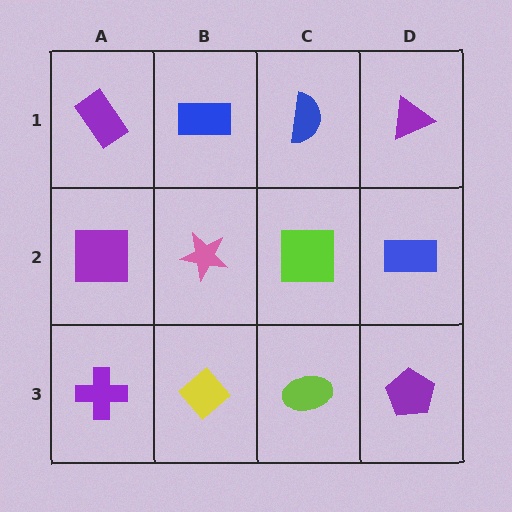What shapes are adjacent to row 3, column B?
A pink star (row 2, column B), a purple cross (row 3, column A), a lime ellipse (row 3, column C).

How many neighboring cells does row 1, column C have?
3.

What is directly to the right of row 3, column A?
A yellow diamond.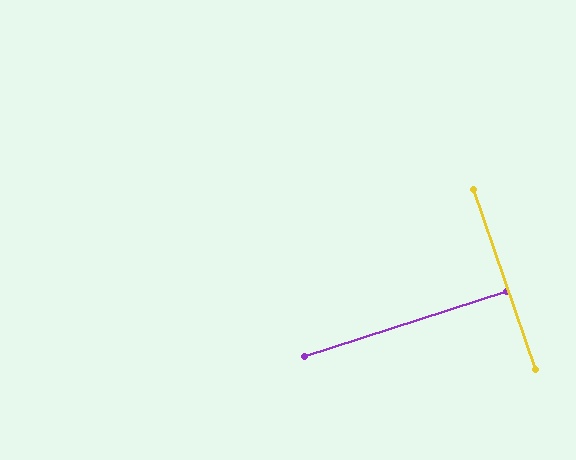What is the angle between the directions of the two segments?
Approximately 89 degrees.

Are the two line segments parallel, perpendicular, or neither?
Perpendicular — they meet at approximately 89°.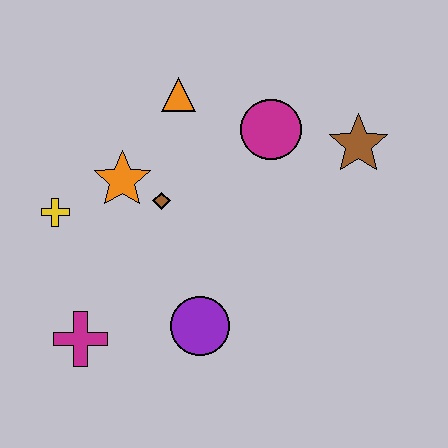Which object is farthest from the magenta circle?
The magenta cross is farthest from the magenta circle.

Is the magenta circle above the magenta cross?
Yes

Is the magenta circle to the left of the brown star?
Yes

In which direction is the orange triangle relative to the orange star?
The orange triangle is above the orange star.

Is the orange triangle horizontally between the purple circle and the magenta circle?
No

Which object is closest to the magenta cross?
The purple circle is closest to the magenta cross.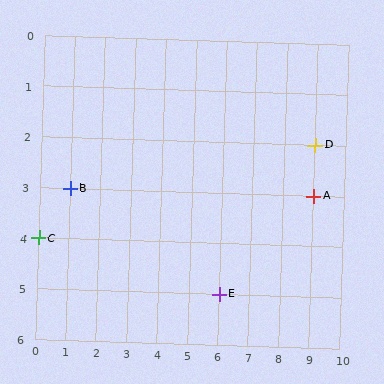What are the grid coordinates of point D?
Point D is at grid coordinates (9, 2).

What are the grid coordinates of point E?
Point E is at grid coordinates (6, 5).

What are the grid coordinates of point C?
Point C is at grid coordinates (0, 4).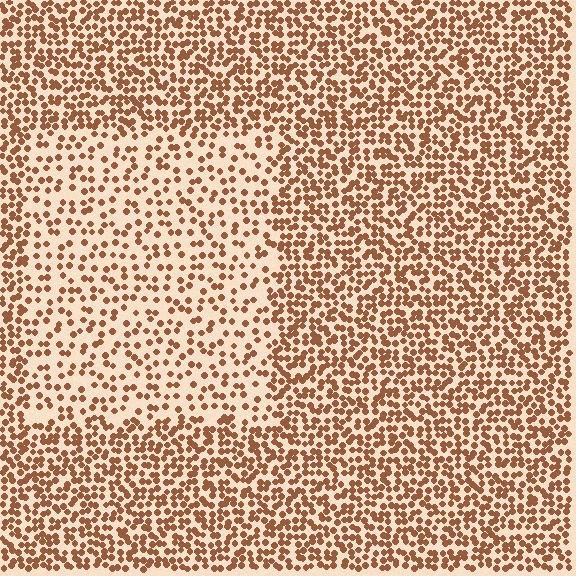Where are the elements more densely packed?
The elements are more densely packed outside the rectangle boundary.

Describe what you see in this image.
The image contains small brown elements arranged at two different densities. A rectangle-shaped region is visible where the elements are less densely packed than the surrounding area.